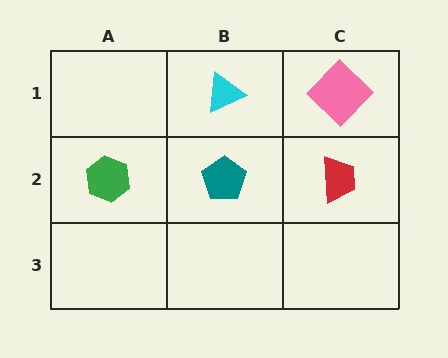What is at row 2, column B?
A teal pentagon.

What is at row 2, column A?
A green hexagon.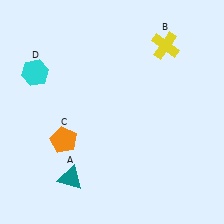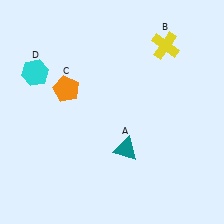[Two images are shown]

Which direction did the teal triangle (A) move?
The teal triangle (A) moved right.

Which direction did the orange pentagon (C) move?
The orange pentagon (C) moved up.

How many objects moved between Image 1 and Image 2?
2 objects moved between the two images.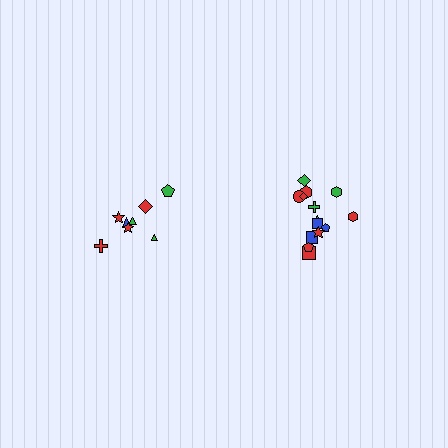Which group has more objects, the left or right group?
The right group.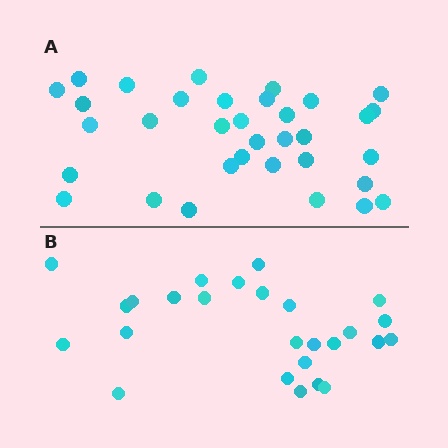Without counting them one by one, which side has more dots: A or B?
Region A (the top region) has more dots.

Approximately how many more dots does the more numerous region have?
Region A has roughly 8 or so more dots than region B.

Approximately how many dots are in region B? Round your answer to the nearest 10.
About 30 dots. (The exact count is 26, which rounds to 30.)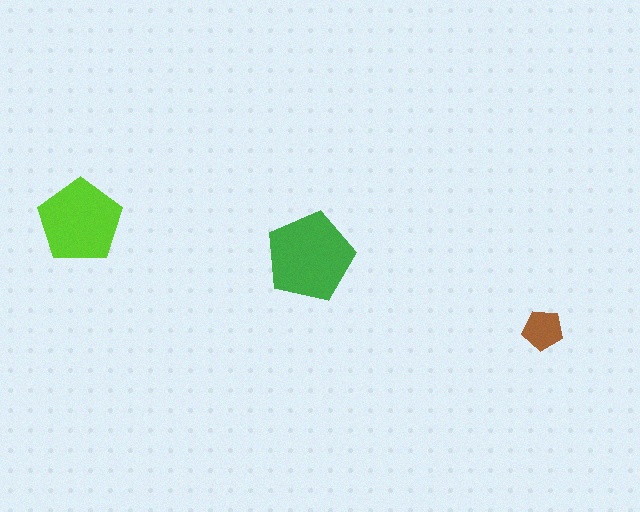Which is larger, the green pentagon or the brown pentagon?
The green one.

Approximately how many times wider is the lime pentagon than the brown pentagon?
About 2 times wider.